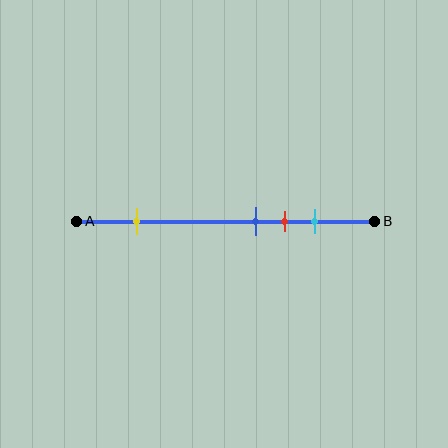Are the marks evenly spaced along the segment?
No, the marks are not evenly spaced.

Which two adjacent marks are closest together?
The blue and red marks are the closest adjacent pair.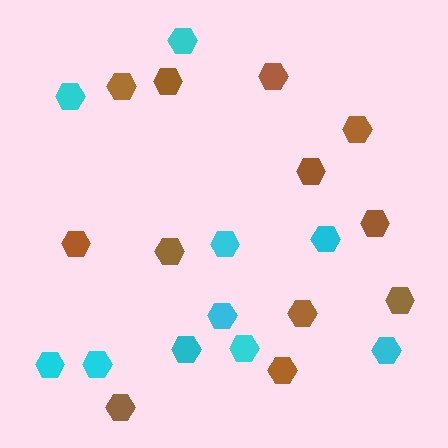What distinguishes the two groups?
There are 2 groups: one group of brown hexagons (12) and one group of cyan hexagons (10).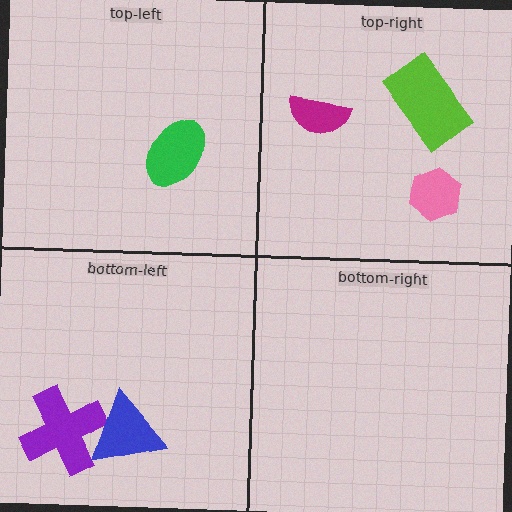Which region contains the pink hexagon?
The top-right region.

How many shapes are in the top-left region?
1.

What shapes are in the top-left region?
The green ellipse.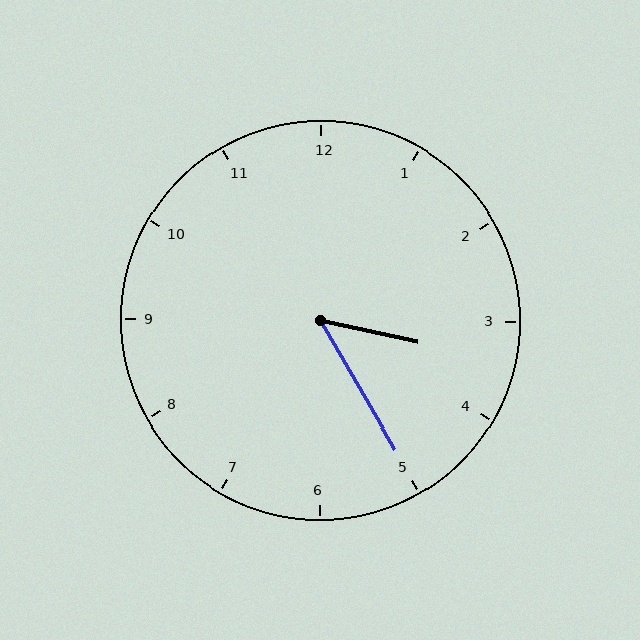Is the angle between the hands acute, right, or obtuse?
It is acute.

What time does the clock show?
3:25.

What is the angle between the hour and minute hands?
Approximately 48 degrees.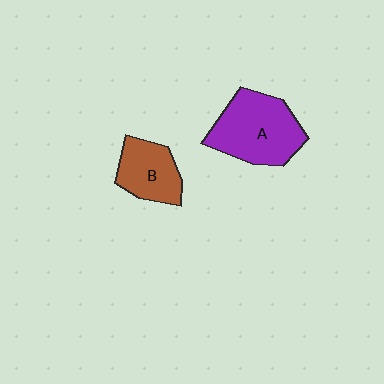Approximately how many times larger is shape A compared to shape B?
Approximately 1.6 times.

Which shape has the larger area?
Shape A (purple).